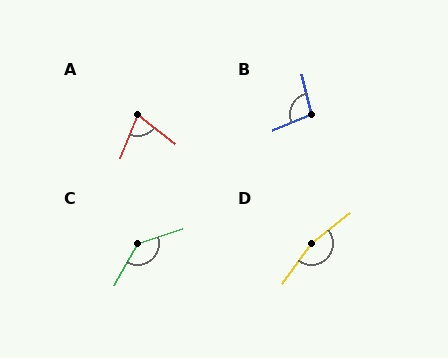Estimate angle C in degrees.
Approximately 138 degrees.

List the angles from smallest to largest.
A (74°), B (99°), C (138°), D (165°).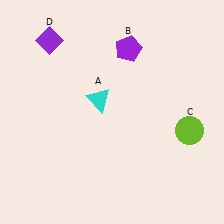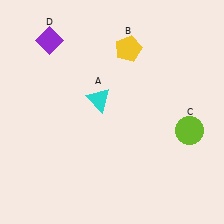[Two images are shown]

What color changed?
The pentagon (B) changed from purple in Image 1 to yellow in Image 2.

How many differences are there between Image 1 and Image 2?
There is 1 difference between the two images.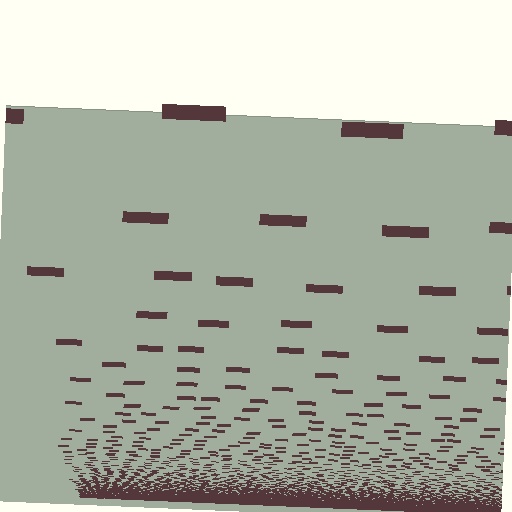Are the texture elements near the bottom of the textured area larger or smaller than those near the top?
Smaller. The gradient is inverted — elements near the bottom are smaller and denser.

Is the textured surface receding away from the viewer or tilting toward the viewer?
The surface appears to tilt toward the viewer. Texture elements get larger and sparser toward the top.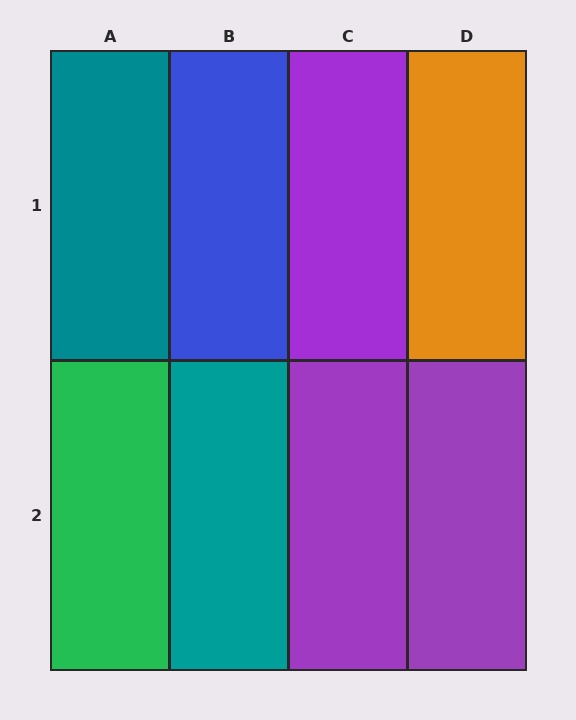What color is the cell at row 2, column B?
Teal.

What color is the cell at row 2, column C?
Purple.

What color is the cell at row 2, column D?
Purple.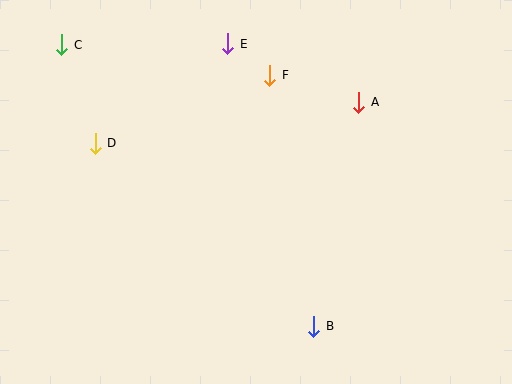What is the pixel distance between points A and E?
The distance between A and E is 144 pixels.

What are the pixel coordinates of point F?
Point F is at (270, 75).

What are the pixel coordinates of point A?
Point A is at (359, 102).